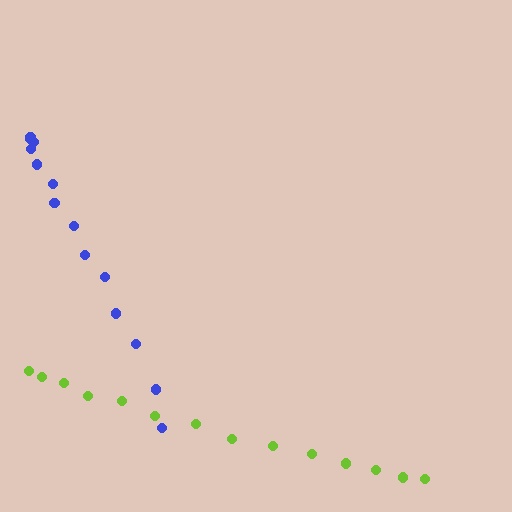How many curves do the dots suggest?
There are 2 distinct paths.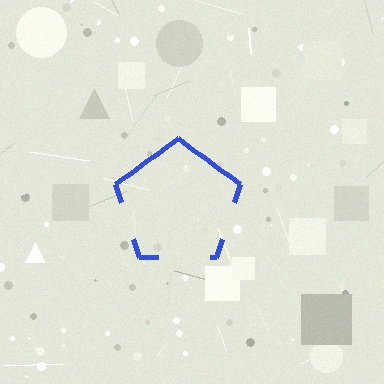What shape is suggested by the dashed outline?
The dashed outline suggests a pentagon.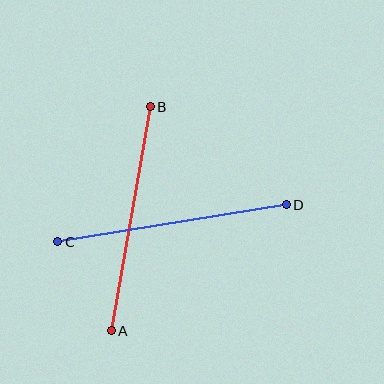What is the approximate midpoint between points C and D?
The midpoint is at approximately (172, 223) pixels.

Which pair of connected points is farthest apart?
Points C and D are farthest apart.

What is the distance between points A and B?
The distance is approximately 227 pixels.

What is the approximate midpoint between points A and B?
The midpoint is at approximately (131, 219) pixels.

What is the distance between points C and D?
The distance is approximately 231 pixels.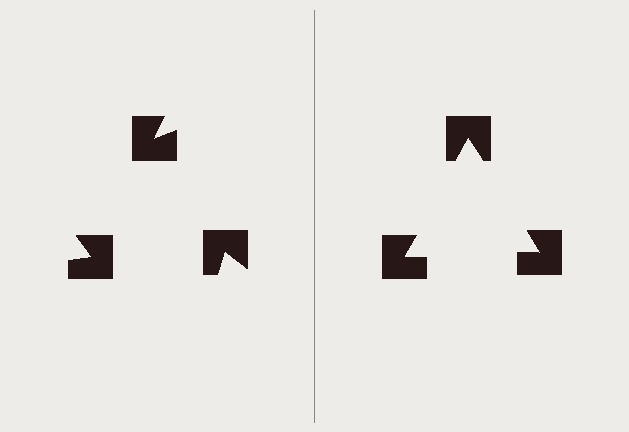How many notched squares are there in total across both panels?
6 — 3 on each side.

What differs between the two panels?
The notched squares are positioned identically on both sides; only the wedge orientations differ. On the right they align to a triangle; on the left they are misaligned.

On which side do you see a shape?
An illusory triangle appears on the right side. On the left side the wedge cuts are rotated, so no coherent shape forms.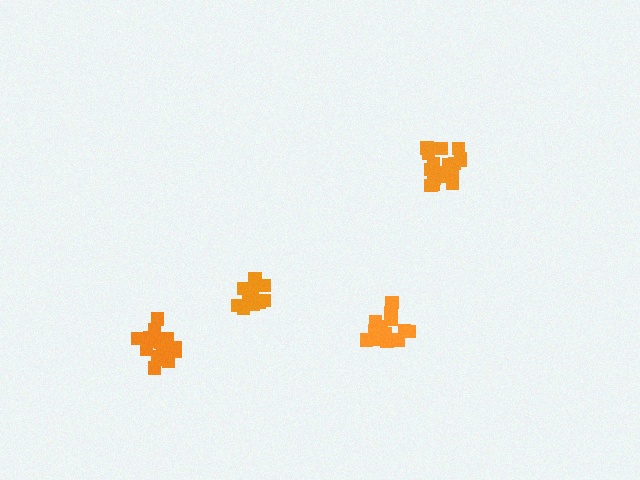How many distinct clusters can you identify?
There are 4 distinct clusters.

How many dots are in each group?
Group 1: 18 dots, Group 2: 15 dots, Group 3: 18 dots, Group 4: 14 dots (65 total).